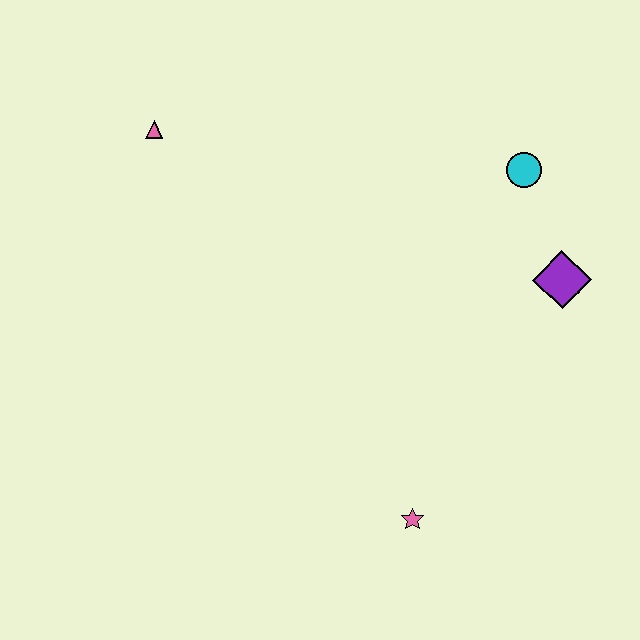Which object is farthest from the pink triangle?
The pink star is farthest from the pink triangle.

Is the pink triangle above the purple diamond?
Yes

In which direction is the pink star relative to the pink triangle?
The pink star is below the pink triangle.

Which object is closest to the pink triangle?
The cyan circle is closest to the pink triangle.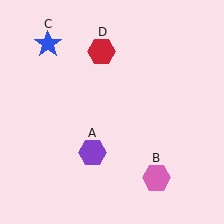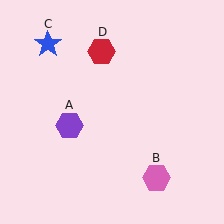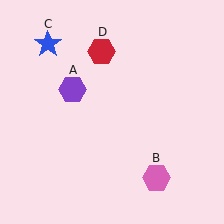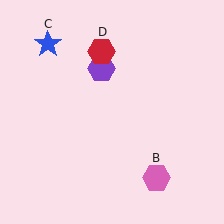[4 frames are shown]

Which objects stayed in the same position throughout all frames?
Pink hexagon (object B) and blue star (object C) and red hexagon (object D) remained stationary.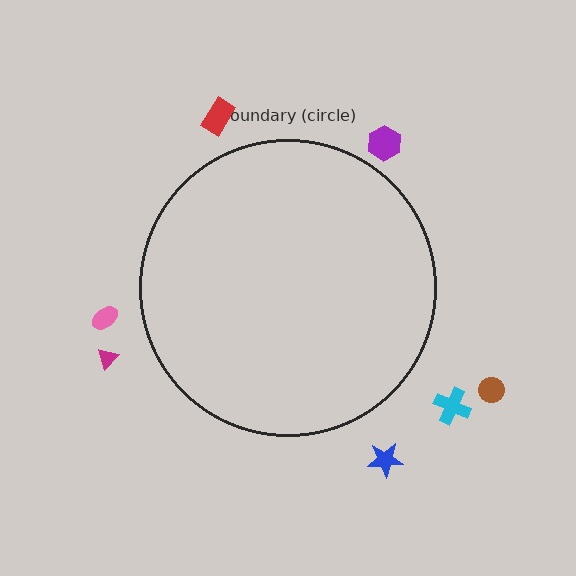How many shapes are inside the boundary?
0 inside, 7 outside.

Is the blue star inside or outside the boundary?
Outside.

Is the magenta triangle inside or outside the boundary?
Outside.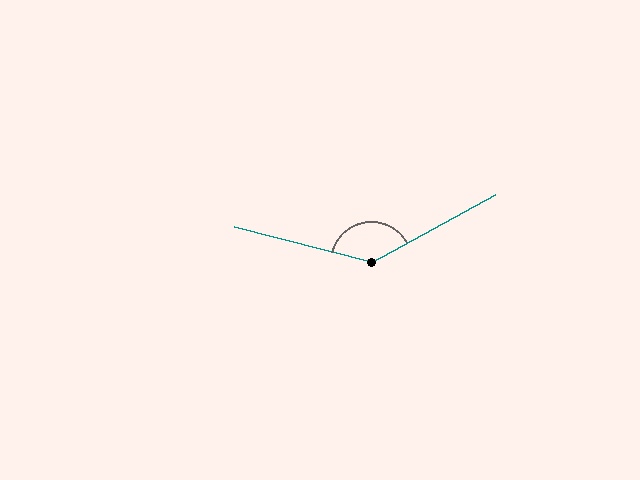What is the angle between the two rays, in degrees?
Approximately 137 degrees.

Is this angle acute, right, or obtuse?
It is obtuse.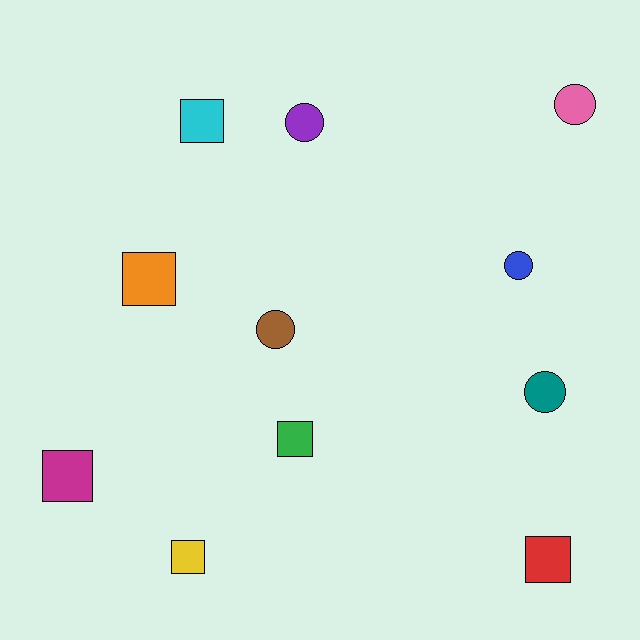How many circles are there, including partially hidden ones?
There are 5 circles.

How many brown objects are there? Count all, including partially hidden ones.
There is 1 brown object.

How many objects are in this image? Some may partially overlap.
There are 11 objects.